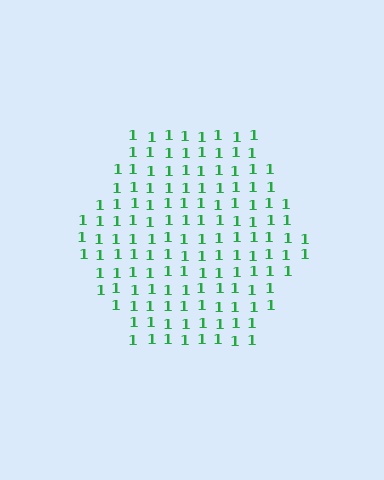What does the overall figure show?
The overall figure shows a hexagon.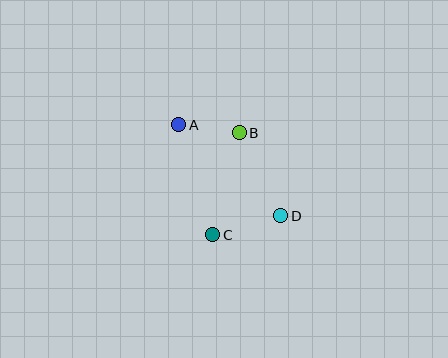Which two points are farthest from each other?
Points A and D are farthest from each other.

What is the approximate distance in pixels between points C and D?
The distance between C and D is approximately 71 pixels.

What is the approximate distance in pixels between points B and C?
The distance between B and C is approximately 106 pixels.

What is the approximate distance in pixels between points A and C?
The distance between A and C is approximately 115 pixels.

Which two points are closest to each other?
Points A and B are closest to each other.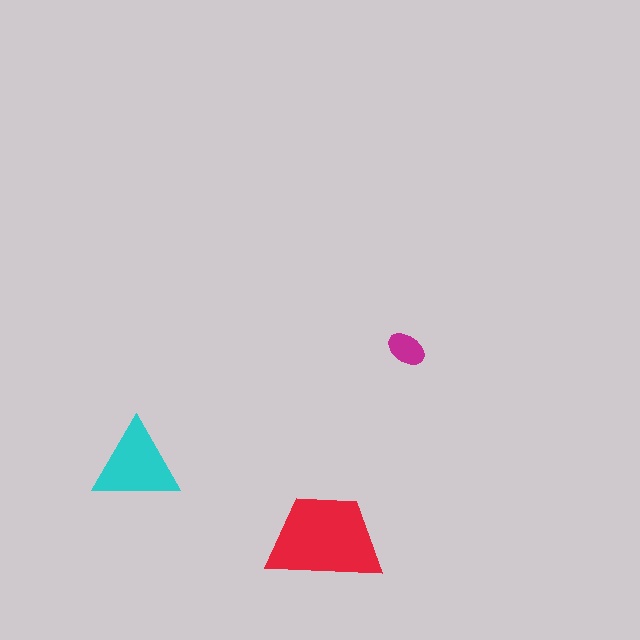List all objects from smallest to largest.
The magenta ellipse, the cyan triangle, the red trapezoid.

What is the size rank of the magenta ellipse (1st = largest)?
3rd.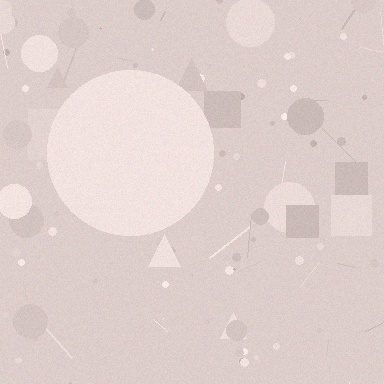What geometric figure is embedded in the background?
A circle is embedded in the background.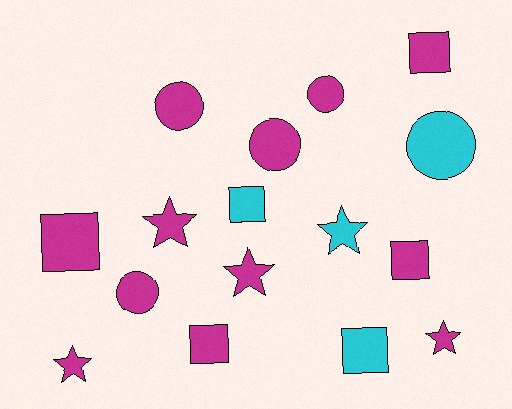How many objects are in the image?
There are 16 objects.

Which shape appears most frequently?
Square, with 6 objects.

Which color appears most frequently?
Magenta, with 12 objects.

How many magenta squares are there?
There are 4 magenta squares.